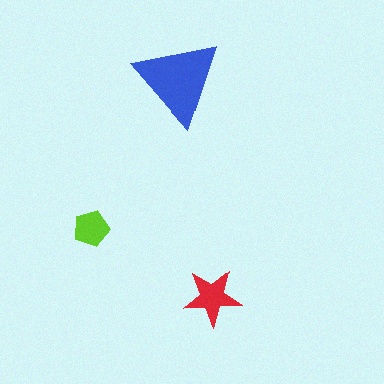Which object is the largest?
The blue triangle.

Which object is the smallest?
The lime pentagon.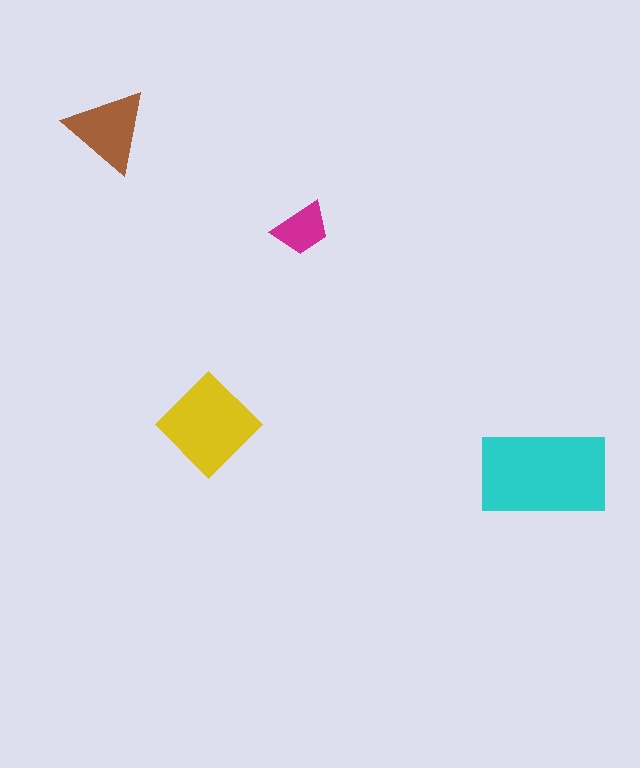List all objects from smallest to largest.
The magenta trapezoid, the brown triangle, the yellow diamond, the cyan rectangle.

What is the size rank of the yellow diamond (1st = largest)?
2nd.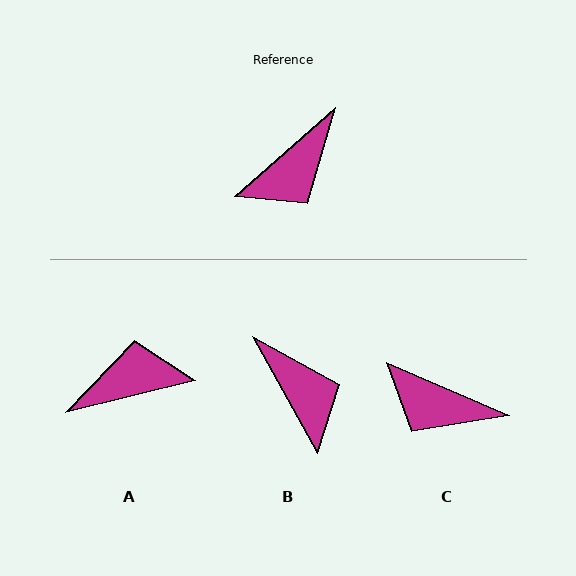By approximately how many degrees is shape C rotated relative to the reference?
Approximately 64 degrees clockwise.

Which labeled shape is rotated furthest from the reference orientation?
A, about 153 degrees away.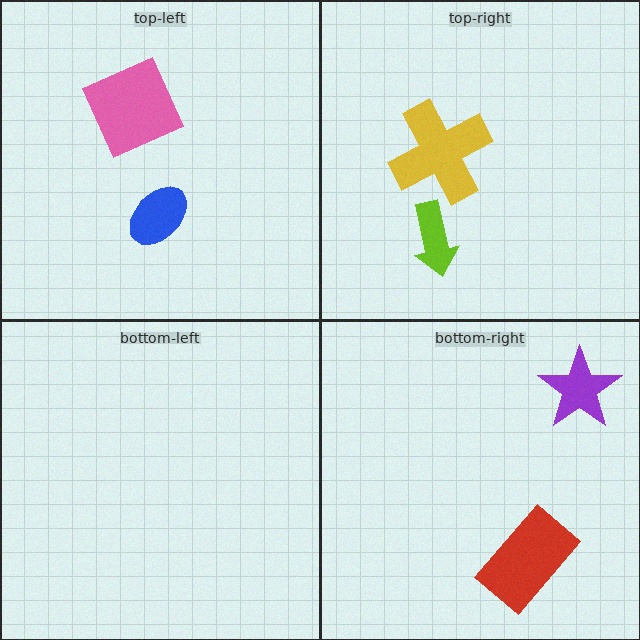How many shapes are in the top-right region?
2.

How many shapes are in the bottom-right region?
2.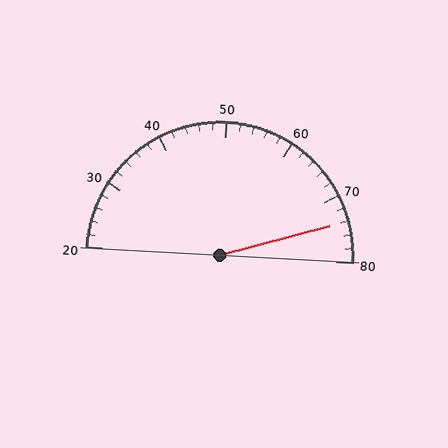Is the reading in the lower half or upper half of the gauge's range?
The reading is in the upper half of the range (20 to 80).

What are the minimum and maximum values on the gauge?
The gauge ranges from 20 to 80.